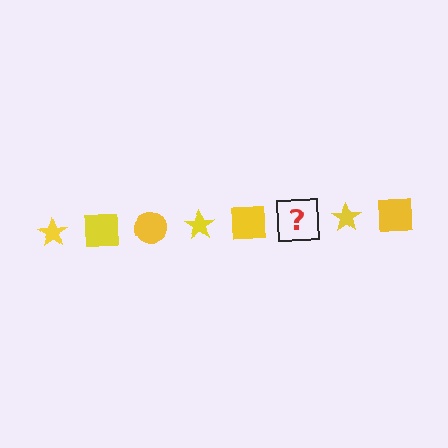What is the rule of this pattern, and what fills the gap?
The rule is that the pattern cycles through star, square, circle shapes in yellow. The gap should be filled with a yellow circle.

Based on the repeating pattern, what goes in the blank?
The blank should be a yellow circle.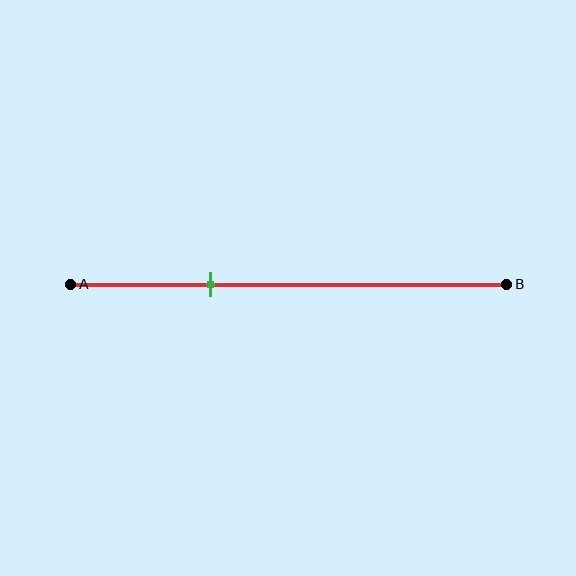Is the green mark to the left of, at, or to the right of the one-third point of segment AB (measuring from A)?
The green mark is approximately at the one-third point of segment AB.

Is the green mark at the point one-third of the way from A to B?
Yes, the mark is approximately at the one-third point.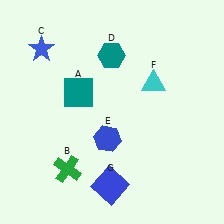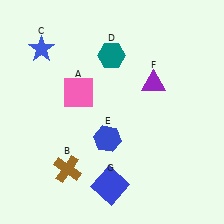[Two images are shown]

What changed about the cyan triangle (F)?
In Image 1, F is cyan. In Image 2, it changed to purple.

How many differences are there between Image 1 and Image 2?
There are 3 differences between the two images.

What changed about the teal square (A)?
In Image 1, A is teal. In Image 2, it changed to pink.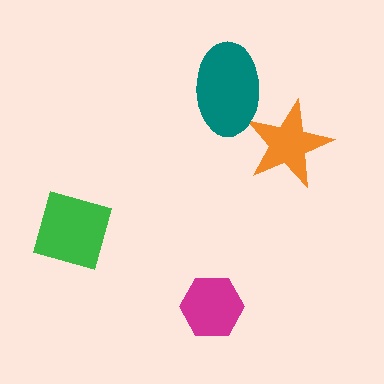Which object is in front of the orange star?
The teal ellipse is in front of the orange star.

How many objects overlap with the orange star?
1 object overlaps with the orange star.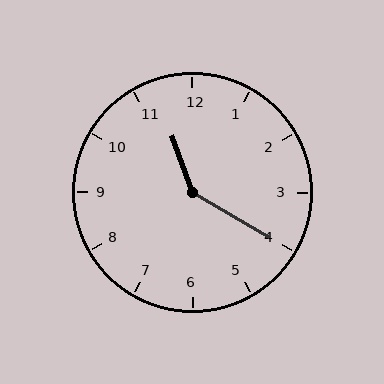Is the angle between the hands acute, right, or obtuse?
It is obtuse.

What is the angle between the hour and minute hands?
Approximately 140 degrees.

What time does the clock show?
11:20.